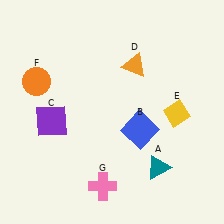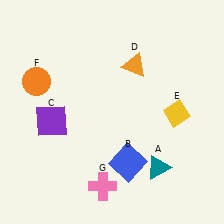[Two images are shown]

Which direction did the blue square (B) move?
The blue square (B) moved down.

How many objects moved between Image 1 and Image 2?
1 object moved between the two images.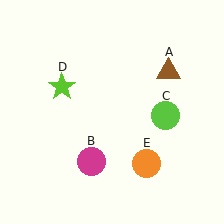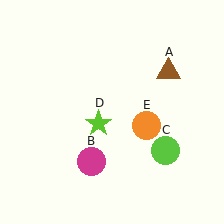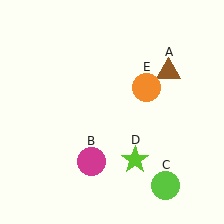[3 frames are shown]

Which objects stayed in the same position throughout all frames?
Brown triangle (object A) and magenta circle (object B) remained stationary.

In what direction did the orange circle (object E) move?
The orange circle (object E) moved up.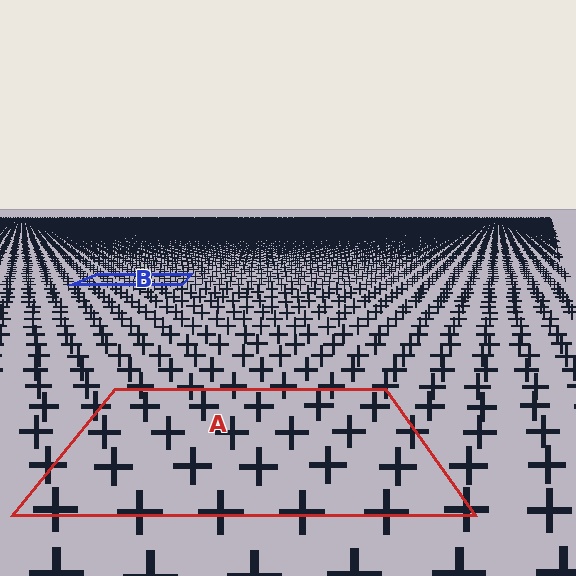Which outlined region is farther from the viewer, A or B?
Region B is farther from the viewer — the texture elements inside it appear smaller and more densely packed.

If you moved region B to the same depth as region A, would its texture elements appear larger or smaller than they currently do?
They would appear larger. At a closer depth, the same texture elements are projected at a bigger on-screen size.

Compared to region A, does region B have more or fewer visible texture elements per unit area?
Region B has more texture elements per unit area — they are packed more densely because it is farther away.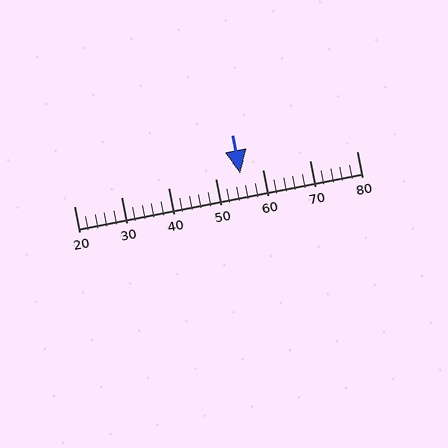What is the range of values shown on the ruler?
The ruler shows values from 20 to 80.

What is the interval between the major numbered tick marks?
The major tick marks are spaced 10 units apart.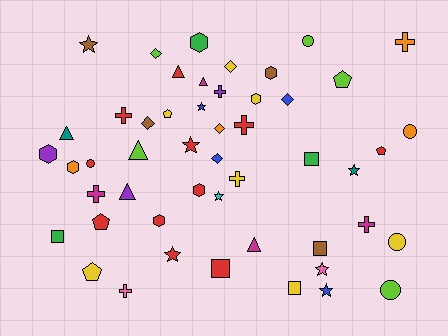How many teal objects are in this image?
There are 2 teal objects.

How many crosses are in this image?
There are 8 crosses.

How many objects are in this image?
There are 50 objects.